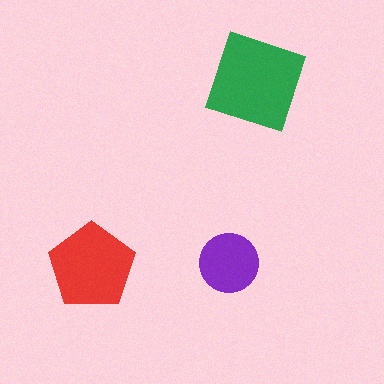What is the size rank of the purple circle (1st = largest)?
3rd.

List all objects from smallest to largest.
The purple circle, the red pentagon, the green diamond.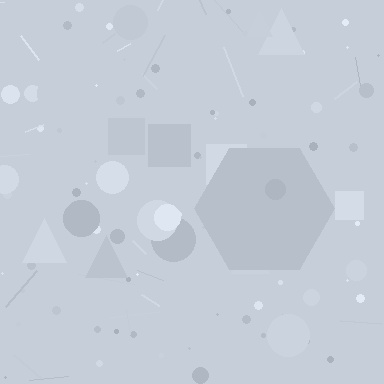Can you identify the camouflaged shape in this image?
The camouflaged shape is a hexagon.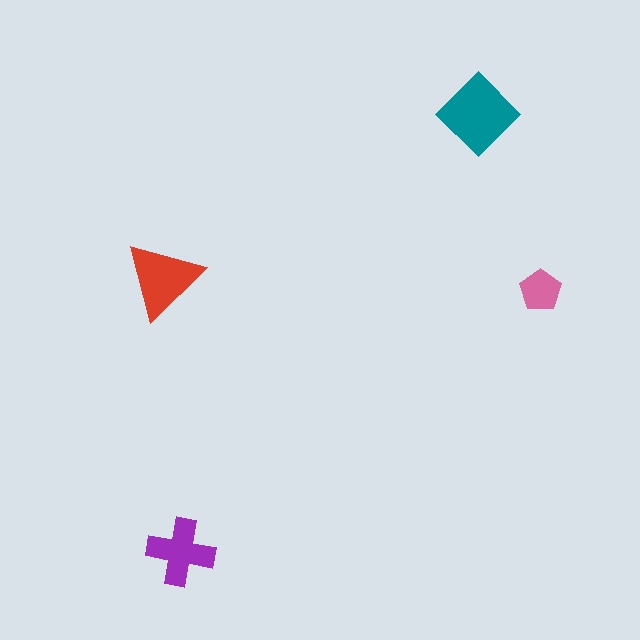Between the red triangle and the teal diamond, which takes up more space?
The teal diamond.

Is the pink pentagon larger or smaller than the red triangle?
Smaller.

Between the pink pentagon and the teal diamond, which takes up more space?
The teal diamond.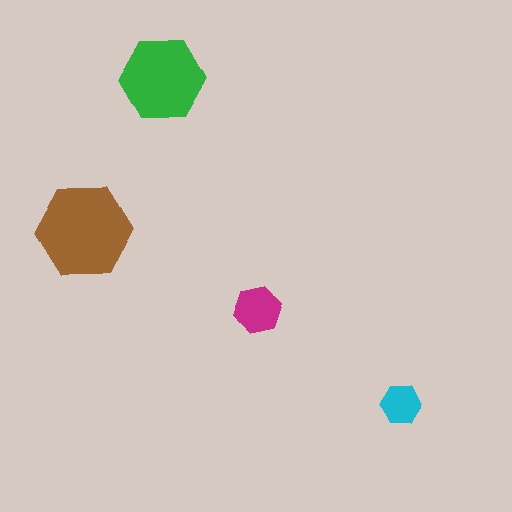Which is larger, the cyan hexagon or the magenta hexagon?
The magenta one.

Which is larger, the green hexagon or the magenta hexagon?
The green one.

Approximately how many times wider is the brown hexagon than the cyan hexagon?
About 2.5 times wider.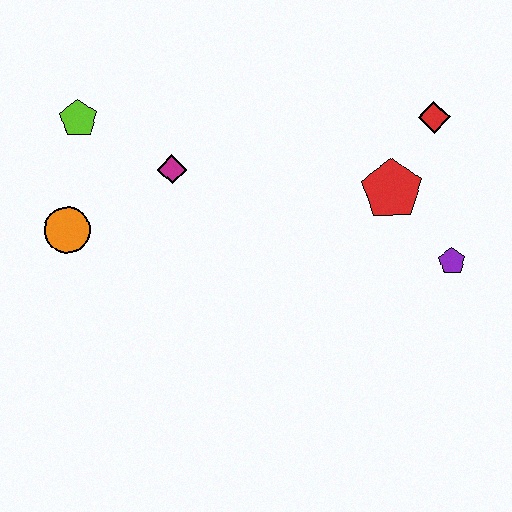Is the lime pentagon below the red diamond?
No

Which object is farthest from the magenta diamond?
The purple pentagon is farthest from the magenta diamond.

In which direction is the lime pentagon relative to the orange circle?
The lime pentagon is above the orange circle.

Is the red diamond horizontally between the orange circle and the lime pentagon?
No